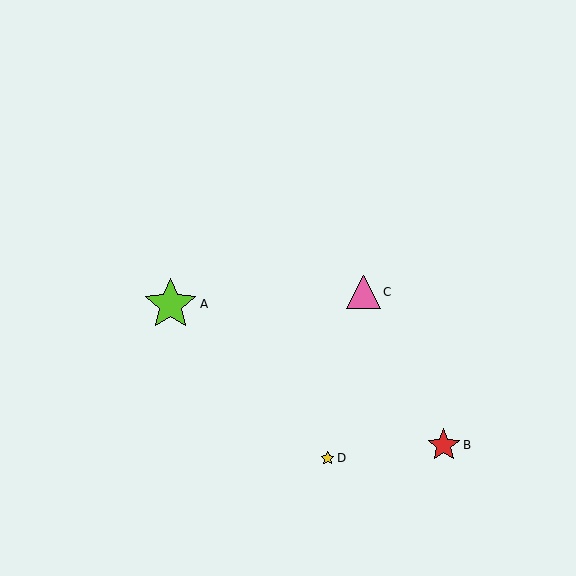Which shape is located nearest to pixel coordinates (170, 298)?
The lime star (labeled A) at (171, 304) is nearest to that location.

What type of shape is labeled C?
Shape C is a pink triangle.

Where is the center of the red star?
The center of the red star is at (444, 445).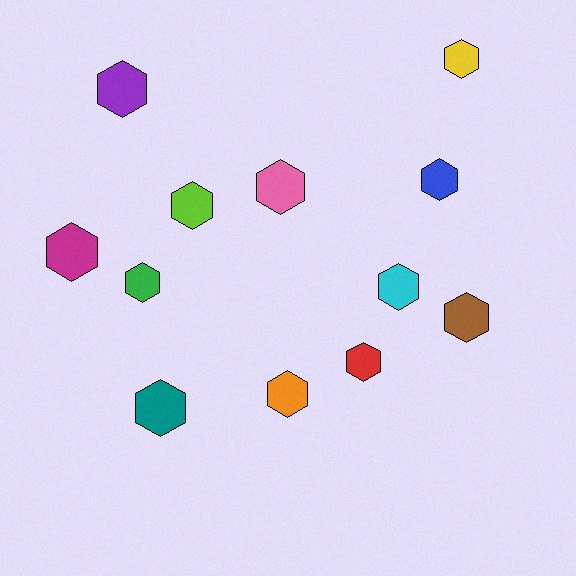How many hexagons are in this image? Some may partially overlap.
There are 12 hexagons.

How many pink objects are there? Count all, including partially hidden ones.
There is 1 pink object.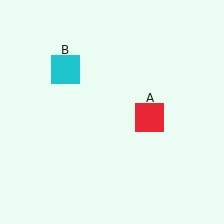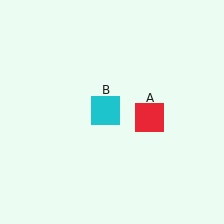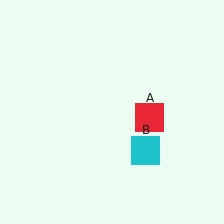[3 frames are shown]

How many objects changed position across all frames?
1 object changed position: cyan square (object B).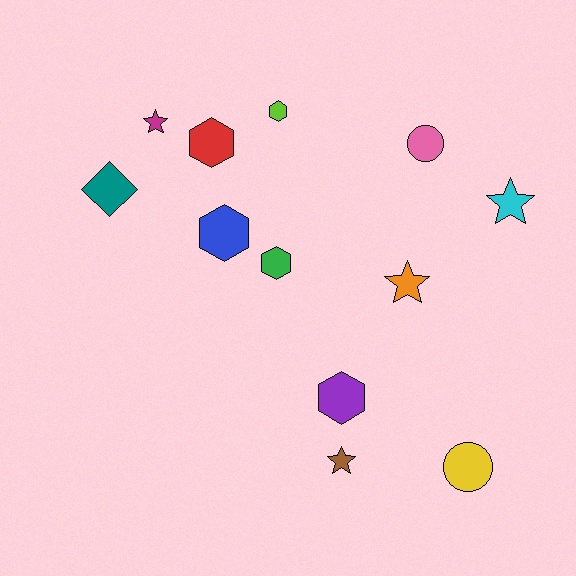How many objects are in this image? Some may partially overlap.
There are 12 objects.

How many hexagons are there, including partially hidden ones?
There are 5 hexagons.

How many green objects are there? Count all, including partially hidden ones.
There is 1 green object.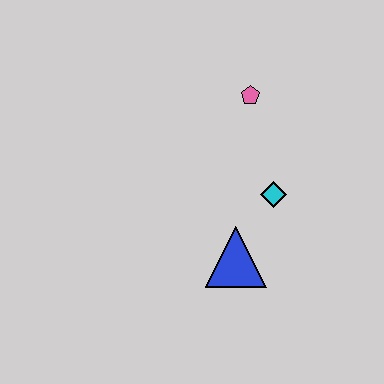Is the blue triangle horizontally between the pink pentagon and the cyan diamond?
No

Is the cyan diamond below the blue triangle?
No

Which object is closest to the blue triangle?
The cyan diamond is closest to the blue triangle.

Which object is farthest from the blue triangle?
The pink pentagon is farthest from the blue triangle.